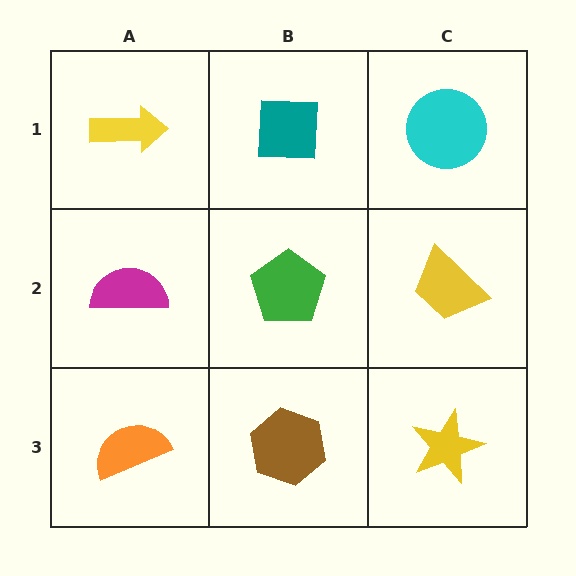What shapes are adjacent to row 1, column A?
A magenta semicircle (row 2, column A), a teal square (row 1, column B).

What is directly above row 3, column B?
A green pentagon.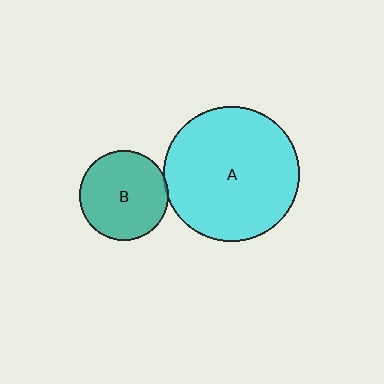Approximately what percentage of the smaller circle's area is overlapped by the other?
Approximately 5%.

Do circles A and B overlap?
Yes.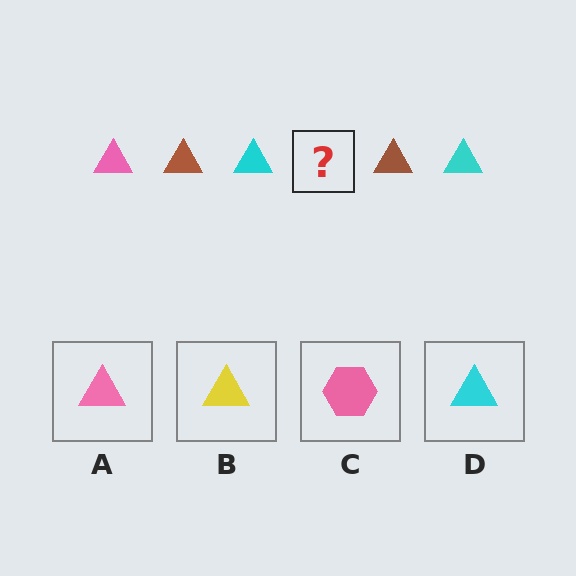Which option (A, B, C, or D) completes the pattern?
A.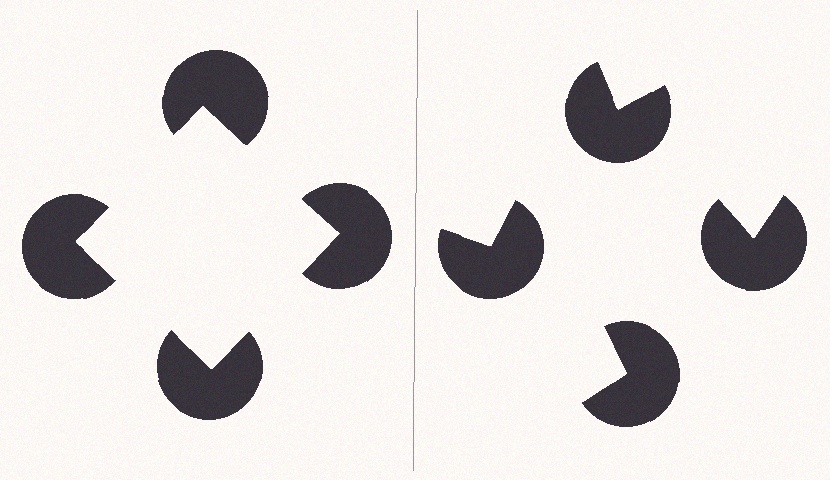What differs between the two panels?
The pac-man discs are positioned identically on both sides; only the wedge orientations differ. On the left they align to a square; on the right they are misaligned.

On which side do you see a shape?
An illusory square appears on the left side. On the right side the wedge cuts are rotated, so no coherent shape forms.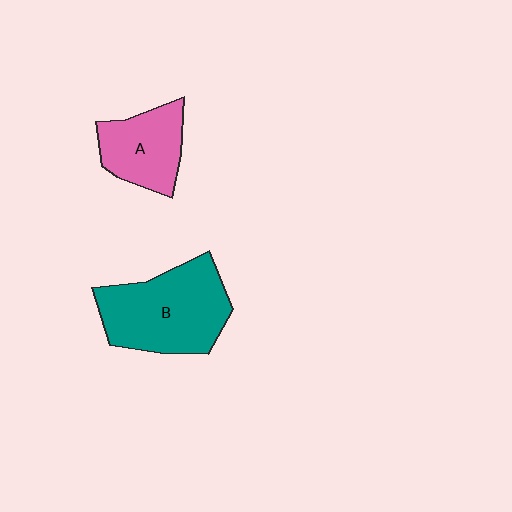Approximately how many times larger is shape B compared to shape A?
Approximately 1.6 times.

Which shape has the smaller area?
Shape A (pink).